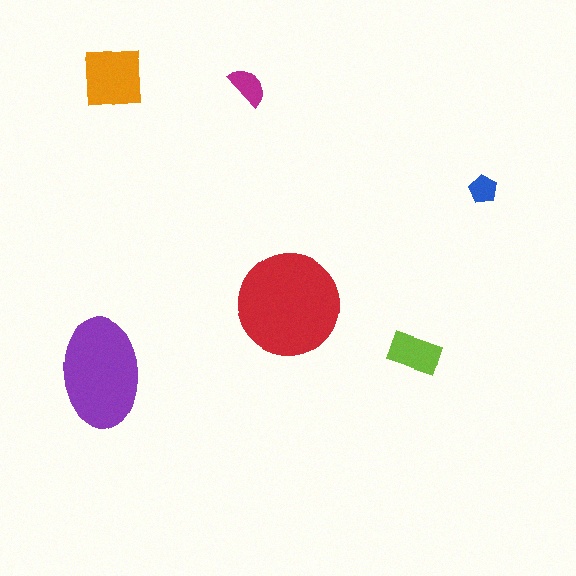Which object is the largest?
The red circle.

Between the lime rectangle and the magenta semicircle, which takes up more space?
The lime rectangle.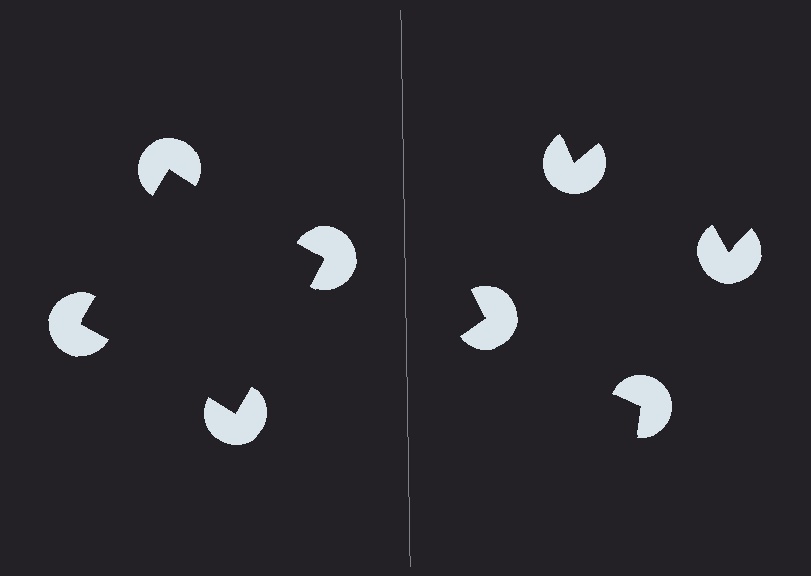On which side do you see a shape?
An illusory square appears on the left side. On the right side the wedge cuts are rotated, so no coherent shape forms.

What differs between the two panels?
The pac-man discs are positioned identically on both sides; only the wedge orientations differ. On the left they align to a square; on the right they are misaligned.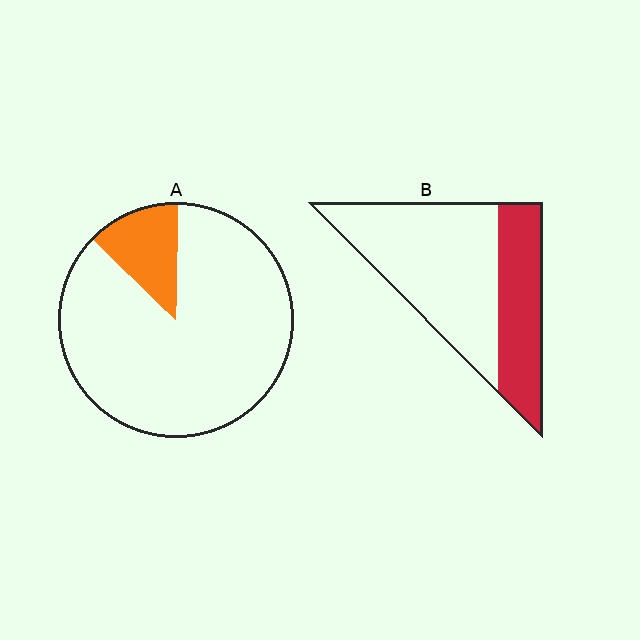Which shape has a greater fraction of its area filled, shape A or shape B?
Shape B.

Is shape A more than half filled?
No.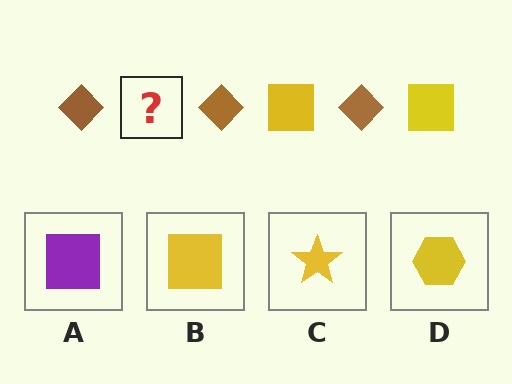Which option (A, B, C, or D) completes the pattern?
B.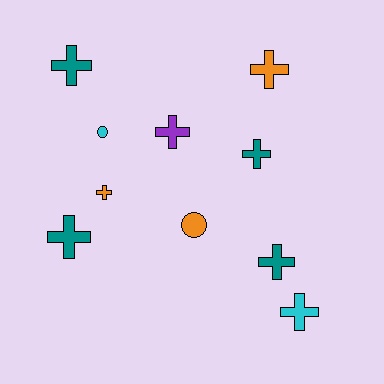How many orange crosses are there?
There are 2 orange crosses.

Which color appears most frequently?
Teal, with 4 objects.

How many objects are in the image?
There are 10 objects.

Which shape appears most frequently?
Cross, with 8 objects.